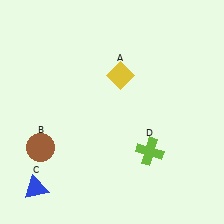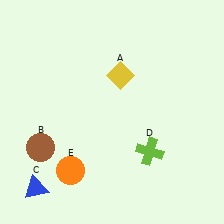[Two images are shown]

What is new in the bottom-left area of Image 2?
An orange circle (E) was added in the bottom-left area of Image 2.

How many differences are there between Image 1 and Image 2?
There is 1 difference between the two images.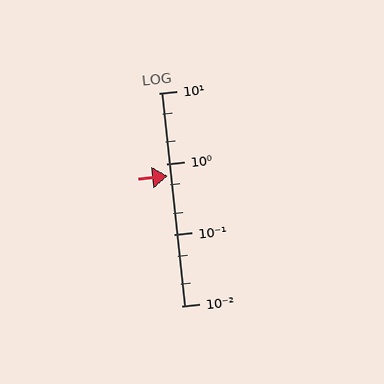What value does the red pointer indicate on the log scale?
The pointer indicates approximately 0.67.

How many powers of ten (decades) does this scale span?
The scale spans 3 decades, from 0.01 to 10.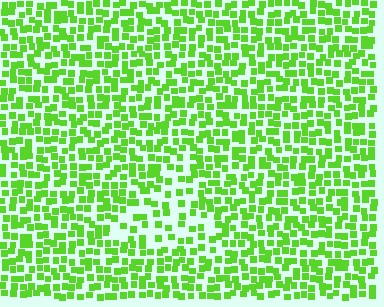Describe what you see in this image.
The image contains small lime elements arranged at two different densities. A triangle-shaped region is visible where the elements are less densely packed than the surrounding area.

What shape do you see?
I see a triangle.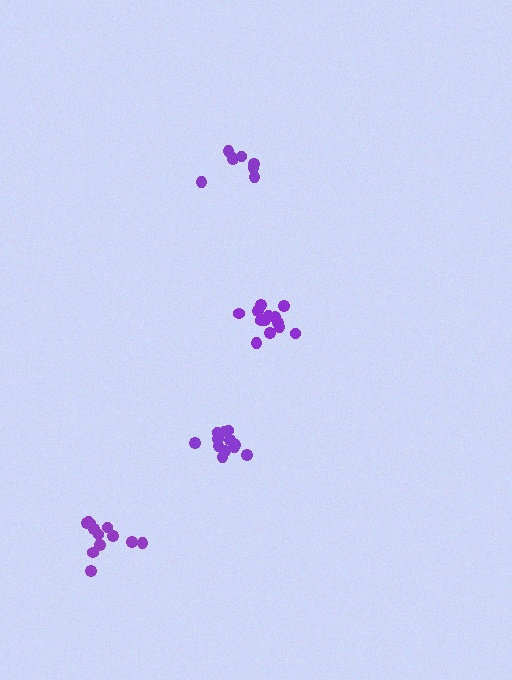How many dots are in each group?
Group 1: 12 dots, Group 2: 8 dots, Group 3: 13 dots, Group 4: 12 dots (45 total).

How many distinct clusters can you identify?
There are 4 distinct clusters.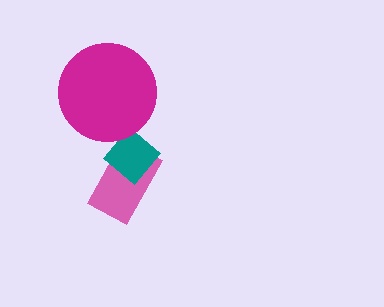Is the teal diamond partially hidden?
Yes, it is partially covered by another shape.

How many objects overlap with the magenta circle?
1 object overlaps with the magenta circle.